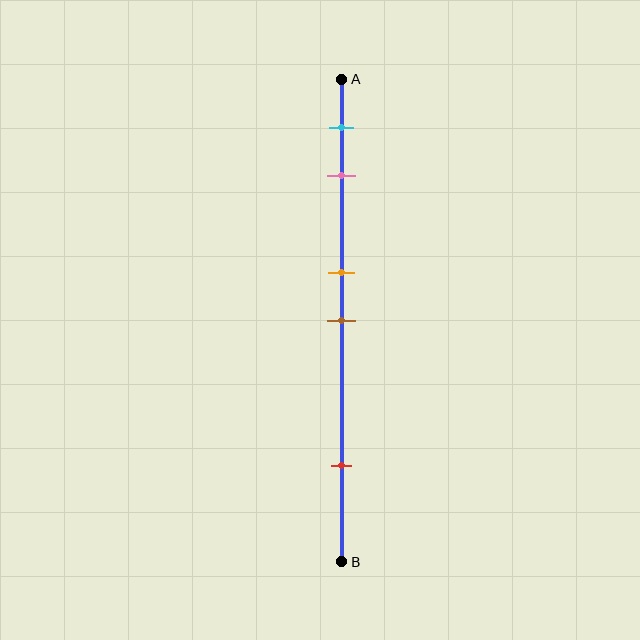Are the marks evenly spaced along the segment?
No, the marks are not evenly spaced.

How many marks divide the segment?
There are 5 marks dividing the segment.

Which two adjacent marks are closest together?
The orange and brown marks are the closest adjacent pair.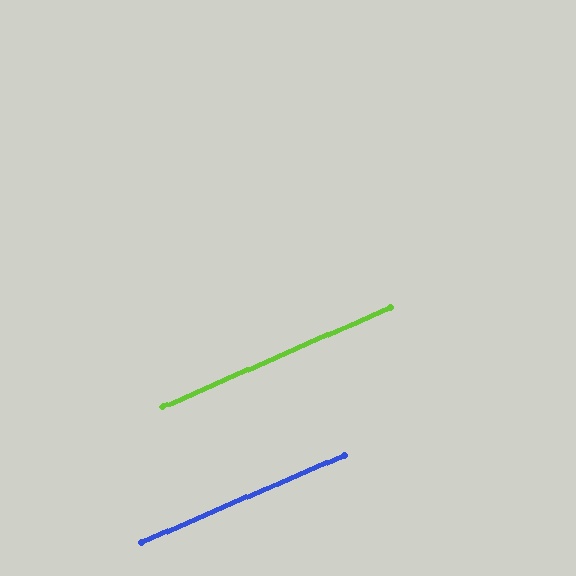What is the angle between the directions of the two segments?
Approximately 0 degrees.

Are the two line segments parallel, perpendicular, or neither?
Parallel — their directions differ by only 0.3°.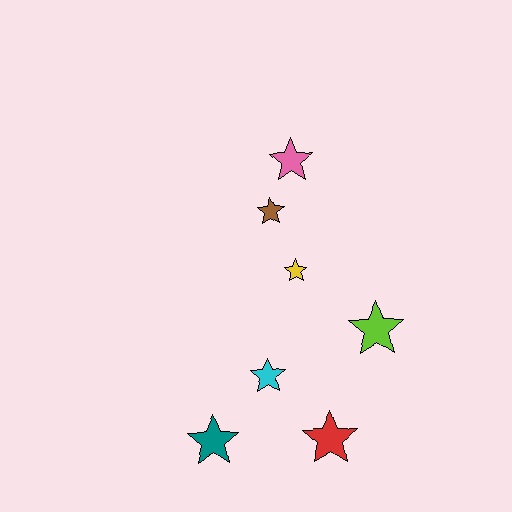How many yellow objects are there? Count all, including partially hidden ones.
There is 1 yellow object.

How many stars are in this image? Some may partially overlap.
There are 7 stars.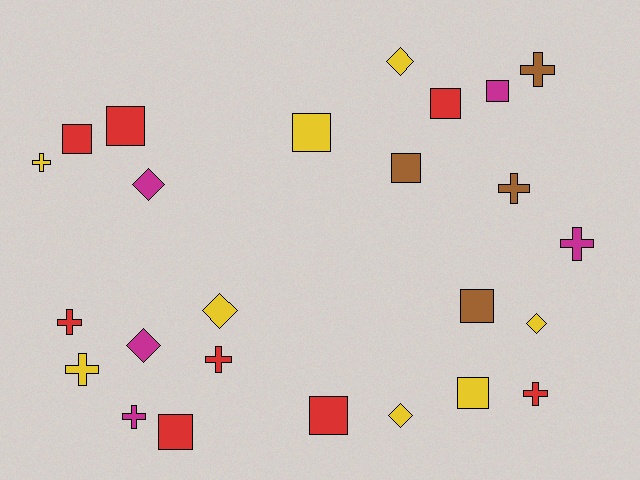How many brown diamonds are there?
There are no brown diamonds.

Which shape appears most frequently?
Square, with 10 objects.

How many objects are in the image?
There are 25 objects.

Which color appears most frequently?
Yellow, with 8 objects.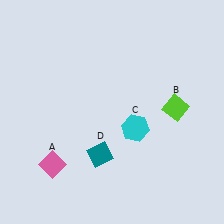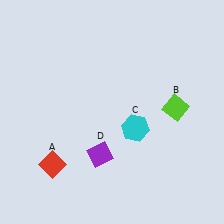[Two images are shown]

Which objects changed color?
A changed from pink to red. D changed from teal to purple.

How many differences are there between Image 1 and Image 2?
There are 2 differences between the two images.